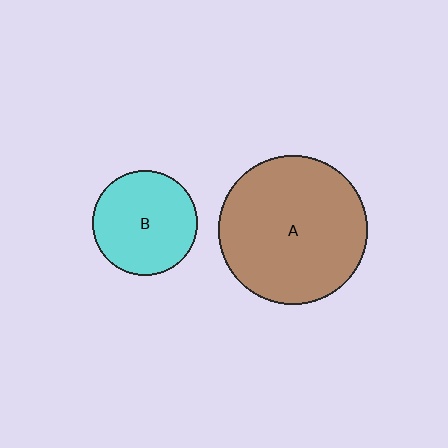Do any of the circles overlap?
No, none of the circles overlap.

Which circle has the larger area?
Circle A (brown).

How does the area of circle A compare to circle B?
Approximately 2.0 times.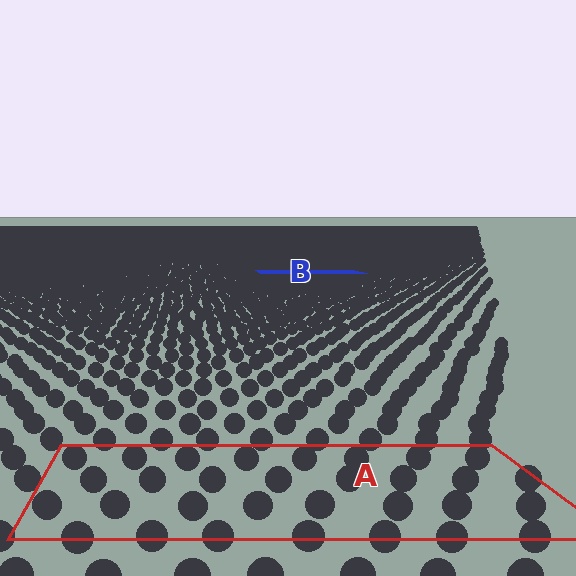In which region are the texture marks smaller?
The texture marks are smaller in region B, because it is farther away.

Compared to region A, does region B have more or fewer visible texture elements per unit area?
Region B has more texture elements per unit area — they are packed more densely because it is farther away.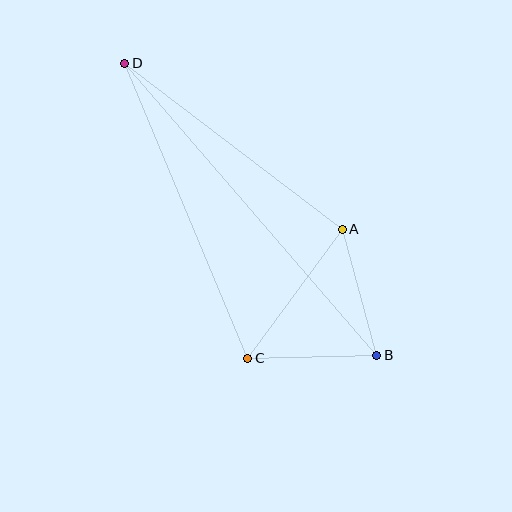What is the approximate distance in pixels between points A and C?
The distance between A and C is approximately 159 pixels.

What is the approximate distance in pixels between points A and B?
The distance between A and B is approximately 131 pixels.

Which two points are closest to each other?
Points B and C are closest to each other.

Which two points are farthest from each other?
Points B and D are farthest from each other.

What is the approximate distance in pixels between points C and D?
The distance between C and D is approximately 319 pixels.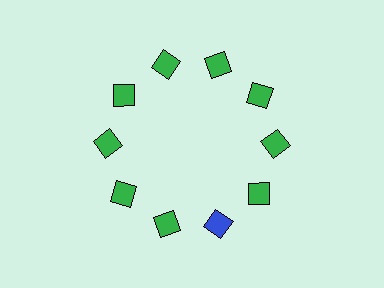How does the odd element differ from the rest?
It has a different color: blue instead of green.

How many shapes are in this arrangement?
There are 10 shapes arranged in a ring pattern.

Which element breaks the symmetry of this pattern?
The blue square at roughly the 5 o'clock position breaks the symmetry. All other shapes are green squares.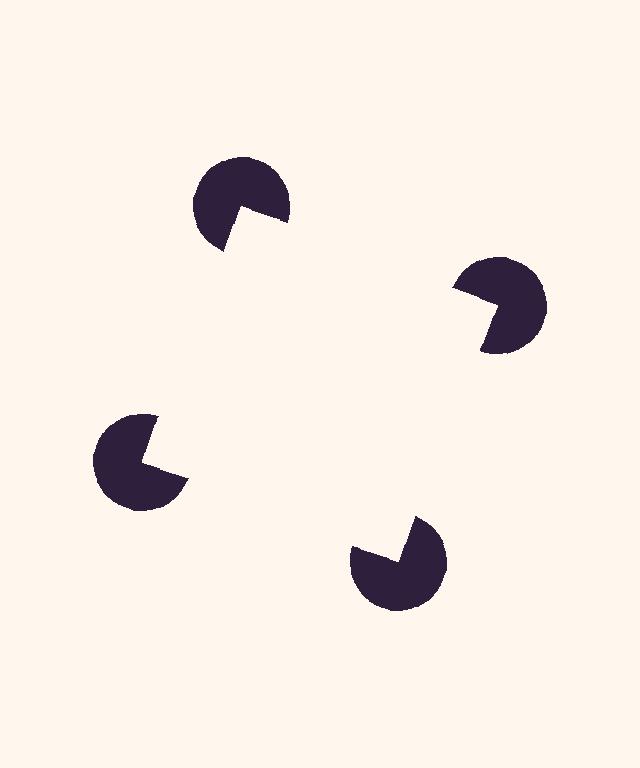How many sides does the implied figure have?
4 sides.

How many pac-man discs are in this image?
There are 4 — one at each vertex of the illusory square.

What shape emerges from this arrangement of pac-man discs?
An illusory square — its edges are inferred from the aligned wedge cuts in the pac-man discs, not physically drawn.